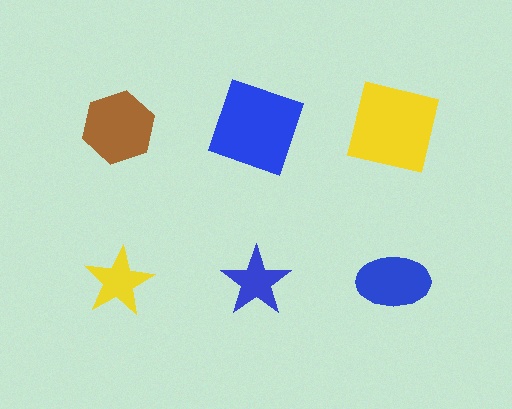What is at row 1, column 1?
A brown hexagon.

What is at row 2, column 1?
A yellow star.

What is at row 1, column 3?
A yellow square.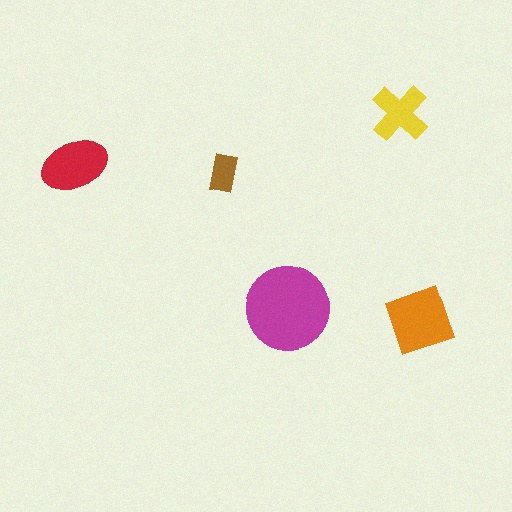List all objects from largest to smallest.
The magenta circle, the orange square, the red ellipse, the yellow cross, the brown rectangle.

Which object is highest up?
The yellow cross is topmost.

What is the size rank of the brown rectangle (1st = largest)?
5th.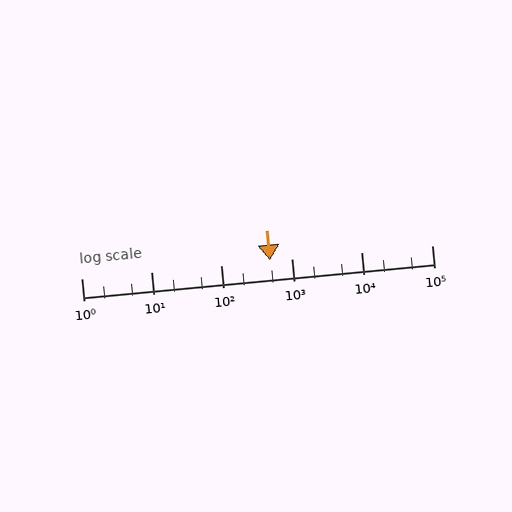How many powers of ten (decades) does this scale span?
The scale spans 5 decades, from 1 to 100000.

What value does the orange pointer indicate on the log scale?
The pointer indicates approximately 490.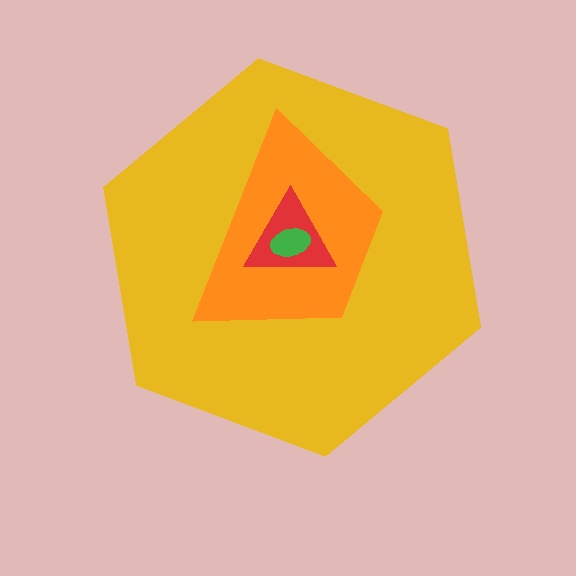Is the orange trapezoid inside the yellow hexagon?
Yes.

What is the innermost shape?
The green ellipse.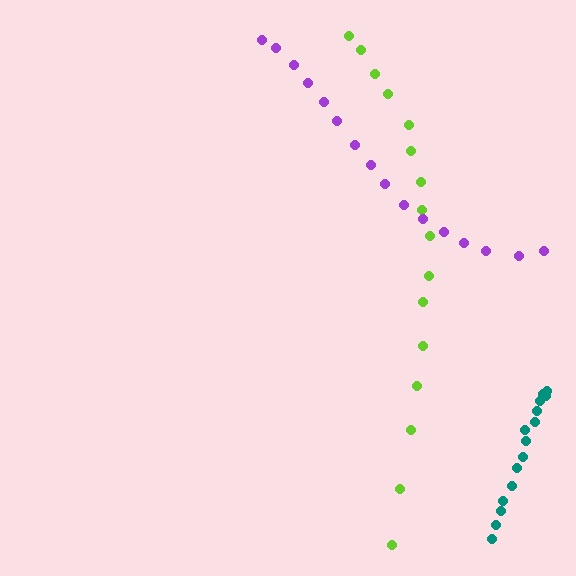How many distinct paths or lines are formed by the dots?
There are 3 distinct paths.